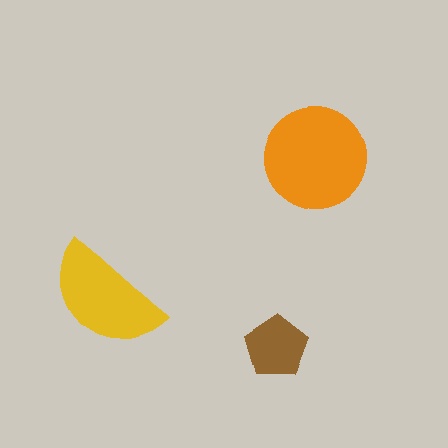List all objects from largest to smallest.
The orange circle, the yellow semicircle, the brown pentagon.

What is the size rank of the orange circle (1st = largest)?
1st.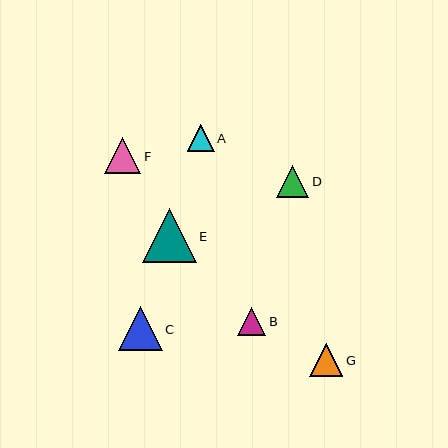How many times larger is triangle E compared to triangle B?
Triangle E is approximately 1.9 times the size of triangle B.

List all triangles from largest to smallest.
From largest to smallest: E, C, F, G, D, B, A.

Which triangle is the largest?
Triangle E is the largest with a size of approximately 54 pixels.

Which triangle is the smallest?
Triangle A is the smallest with a size of approximately 27 pixels.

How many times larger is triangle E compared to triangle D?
Triangle E is approximately 1.7 times the size of triangle D.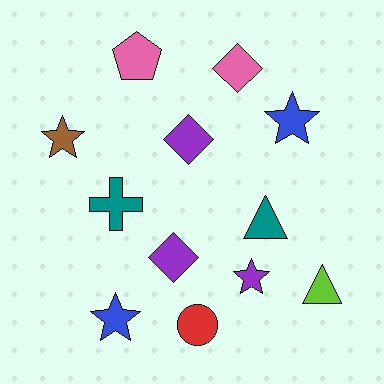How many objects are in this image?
There are 12 objects.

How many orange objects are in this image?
There are no orange objects.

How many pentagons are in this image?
There is 1 pentagon.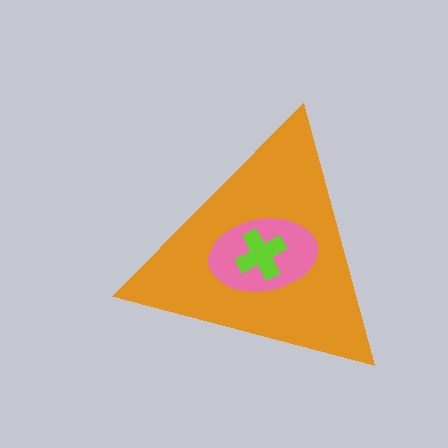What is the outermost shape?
The orange triangle.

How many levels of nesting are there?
3.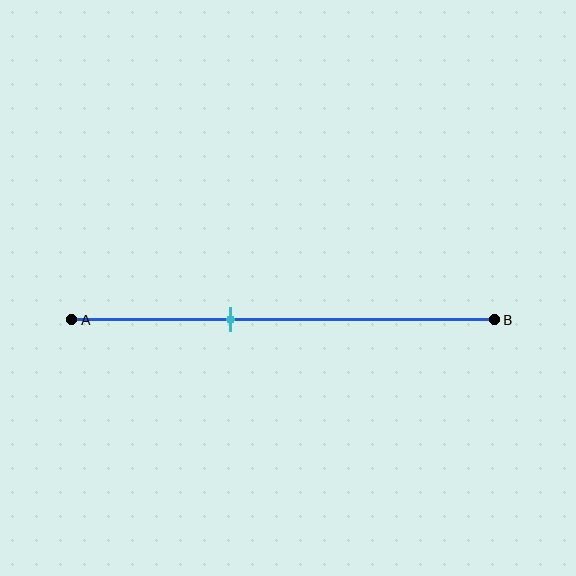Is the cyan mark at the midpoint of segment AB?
No, the mark is at about 35% from A, not at the 50% midpoint.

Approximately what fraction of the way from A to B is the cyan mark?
The cyan mark is approximately 35% of the way from A to B.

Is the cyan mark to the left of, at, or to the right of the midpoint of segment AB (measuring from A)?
The cyan mark is to the left of the midpoint of segment AB.